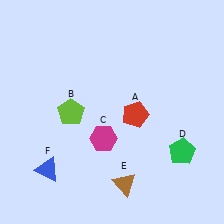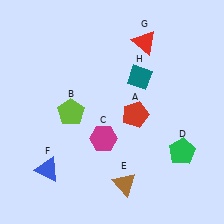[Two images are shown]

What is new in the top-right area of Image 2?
A red triangle (G) was added in the top-right area of Image 2.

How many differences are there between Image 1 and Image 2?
There are 2 differences between the two images.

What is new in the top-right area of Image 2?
A teal diamond (H) was added in the top-right area of Image 2.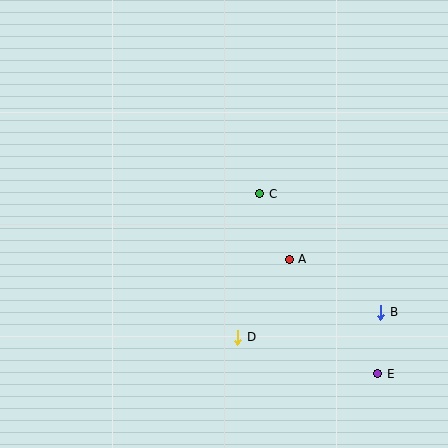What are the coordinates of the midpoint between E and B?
The midpoint between E and B is at (379, 343).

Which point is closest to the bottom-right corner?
Point E is closest to the bottom-right corner.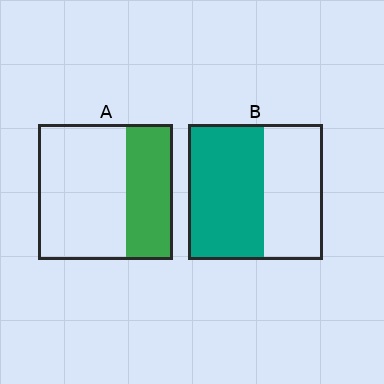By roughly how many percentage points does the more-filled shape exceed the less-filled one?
By roughly 20 percentage points (B over A).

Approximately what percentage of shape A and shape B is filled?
A is approximately 35% and B is approximately 55%.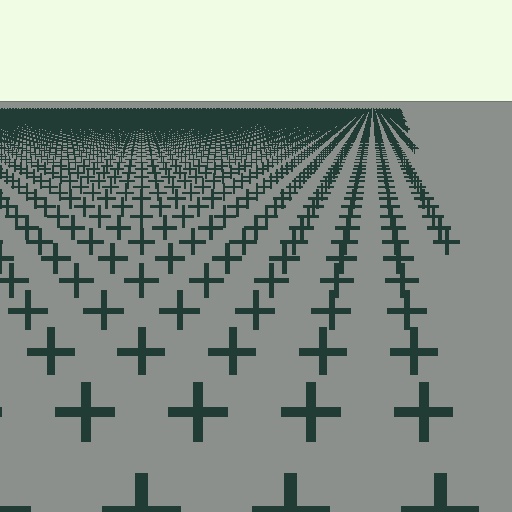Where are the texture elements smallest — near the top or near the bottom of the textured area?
Near the top.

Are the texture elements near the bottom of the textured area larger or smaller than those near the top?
Larger. Near the bottom, elements are closer to the viewer and appear at a bigger on-screen size.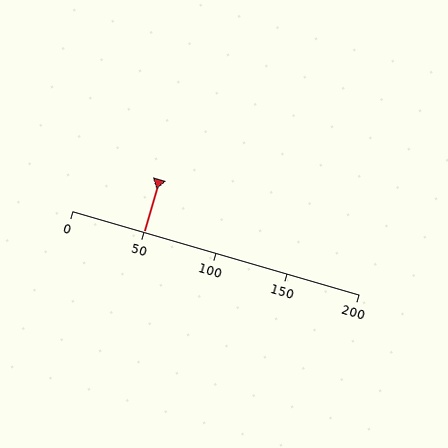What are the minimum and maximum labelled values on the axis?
The axis runs from 0 to 200.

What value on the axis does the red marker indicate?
The marker indicates approximately 50.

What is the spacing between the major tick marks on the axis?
The major ticks are spaced 50 apart.